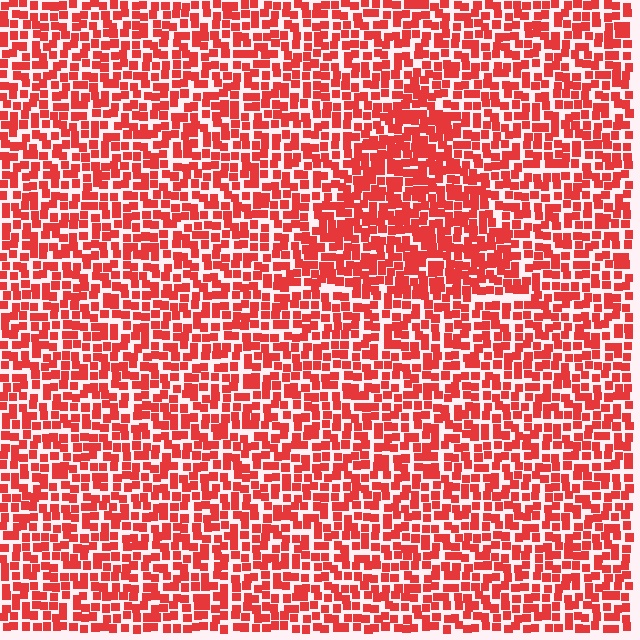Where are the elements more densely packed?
The elements are more densely packed inside the triangle boundary.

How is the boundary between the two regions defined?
The boundary is defined by a change in element density (approximately 1.4x ratio). All elements are the same color, size, and shape.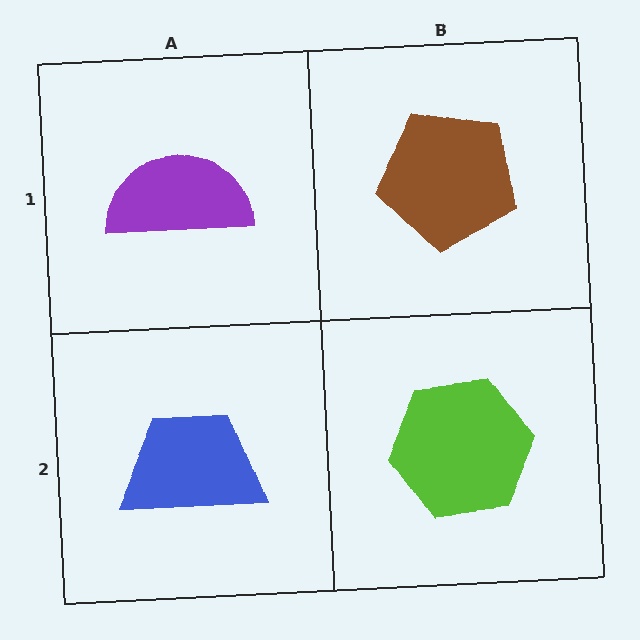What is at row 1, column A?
A purple semicircle.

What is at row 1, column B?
A brown pentagon.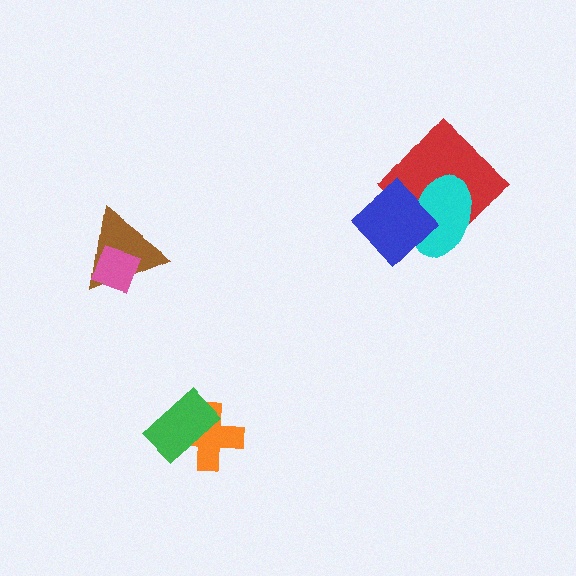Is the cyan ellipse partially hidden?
Yes, it is partially covered by another shape.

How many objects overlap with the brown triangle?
1 object overlaps with the brown triangle.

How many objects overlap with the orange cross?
1 object overlaps with the orange cross.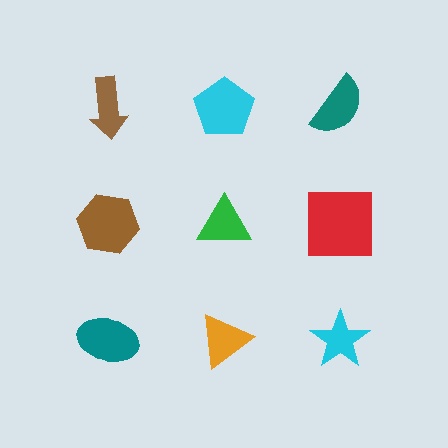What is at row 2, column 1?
A brown hexagon.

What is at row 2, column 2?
A green triangle.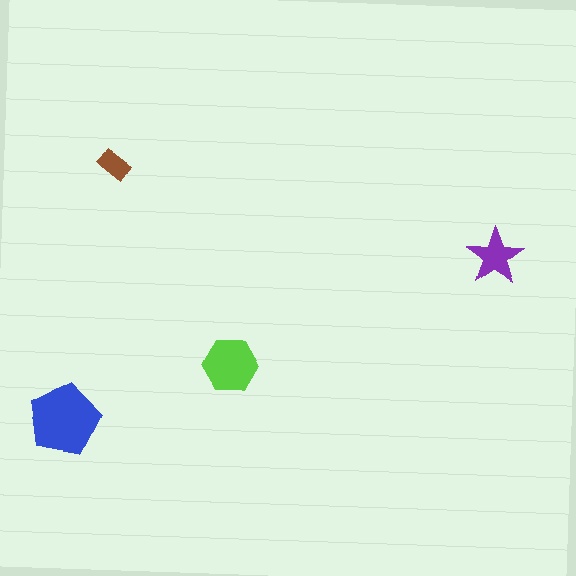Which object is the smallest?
The brown rectangle.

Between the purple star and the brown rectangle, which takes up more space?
The purple star.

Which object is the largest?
The blue pentagon.